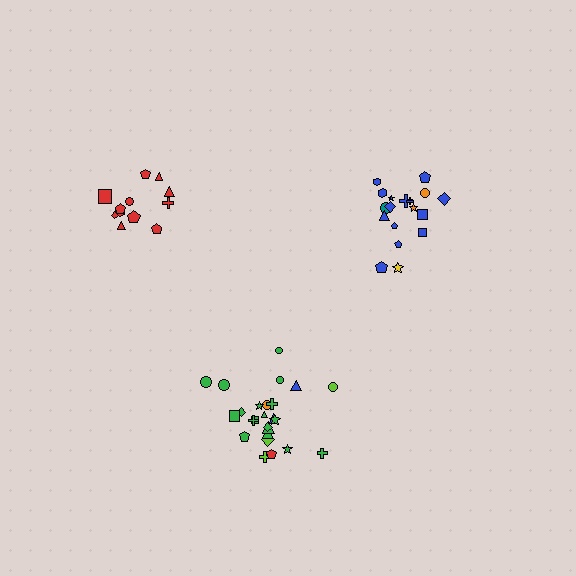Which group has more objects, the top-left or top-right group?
The top-right group.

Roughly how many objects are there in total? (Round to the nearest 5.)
Roughly 55 objects in total.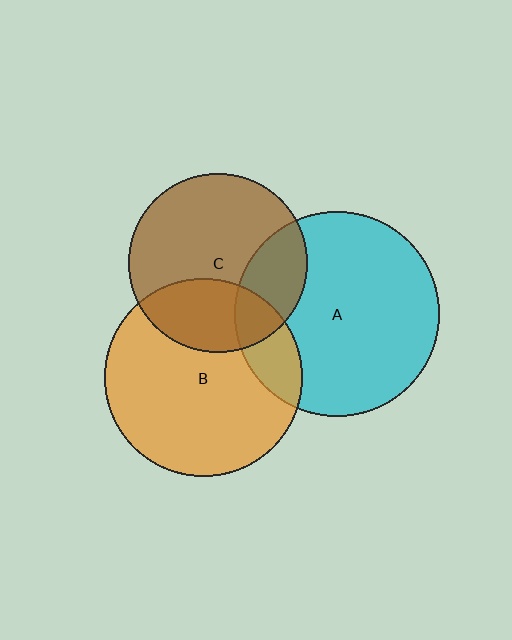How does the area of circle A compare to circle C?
Approximately 1.3 times.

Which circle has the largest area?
Circle A (cyan).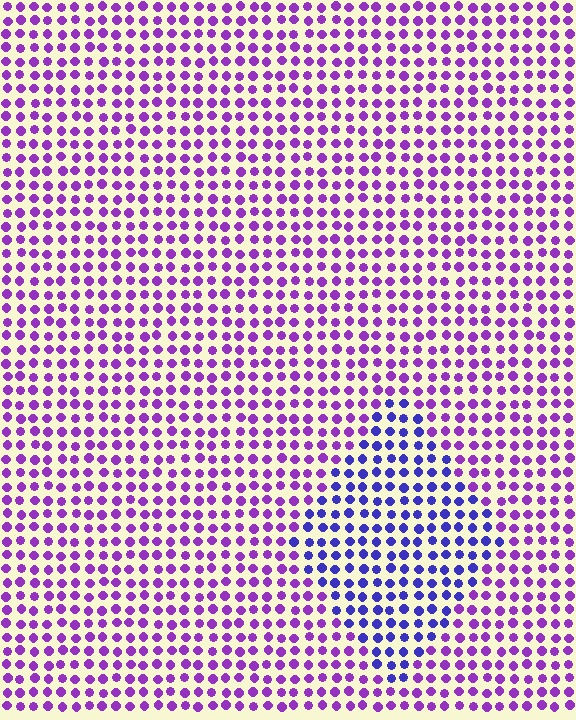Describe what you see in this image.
The image is filled with small purple elements in a uniform arrangement. A diamond-shaped region is visible where the elements are tinted to a slightly different hue, forming a subtle color boundary.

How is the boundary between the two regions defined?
The boundary is defined purely by a slight shift in hue (about 38 degrees). Spacing, size, and orientation are identical on both sides.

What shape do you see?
I see a diamond.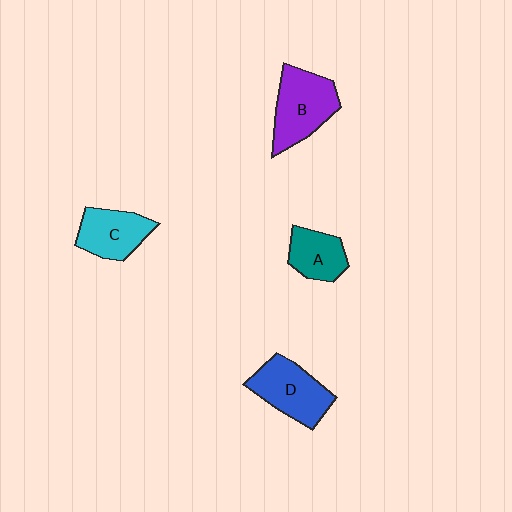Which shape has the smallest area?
Shape A (teal).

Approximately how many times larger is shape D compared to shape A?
Approximately 1.4 times.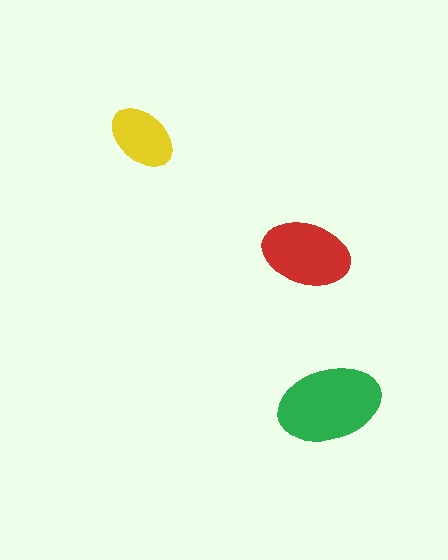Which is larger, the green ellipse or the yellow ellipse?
The green one.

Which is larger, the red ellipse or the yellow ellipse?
The red one.